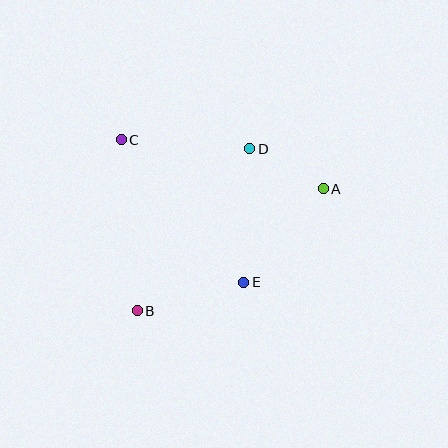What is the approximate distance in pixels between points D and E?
The distance between D and E is approximately 134 pixels.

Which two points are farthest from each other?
Points A and B are farthest from each other.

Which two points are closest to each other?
Points A and D are closest to each other.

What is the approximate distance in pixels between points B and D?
The distance between B and D is approximately 197 pixels.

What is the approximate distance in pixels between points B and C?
The distance between B and C is approximately 172 pixels.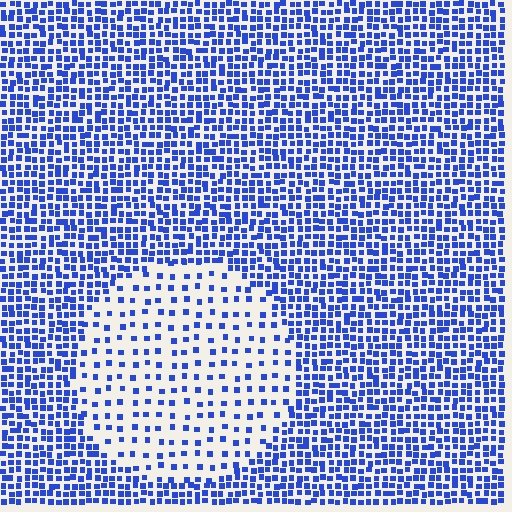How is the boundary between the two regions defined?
The boundary is defined by a change in element density (approximately 2.7x ratio). All elements are the same color, size, and shape.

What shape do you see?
I see a circle.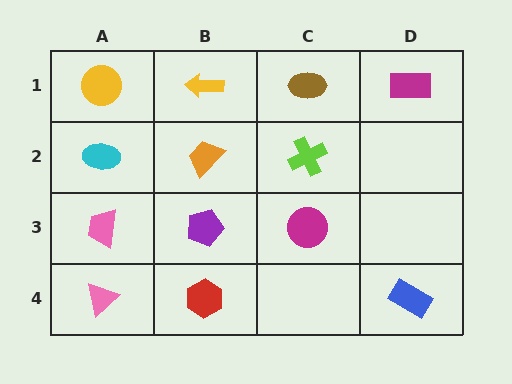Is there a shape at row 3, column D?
No, that cell is empty.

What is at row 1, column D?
A magenta rectangle.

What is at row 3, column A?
A pink trapezoid.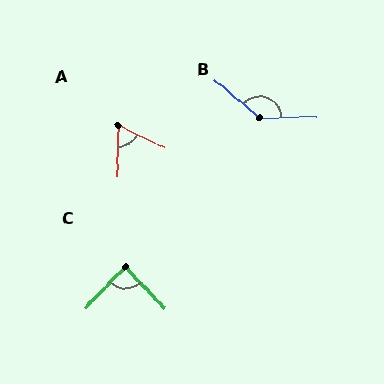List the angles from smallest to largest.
A (66°), C (88°), B (138°).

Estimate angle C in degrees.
Approximately 88 degrees.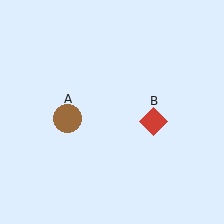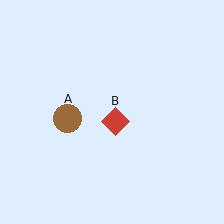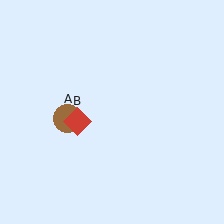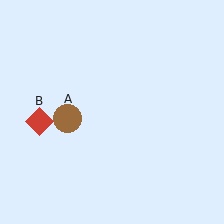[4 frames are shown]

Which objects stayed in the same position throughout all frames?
Brown circle (object A) remained stationary.